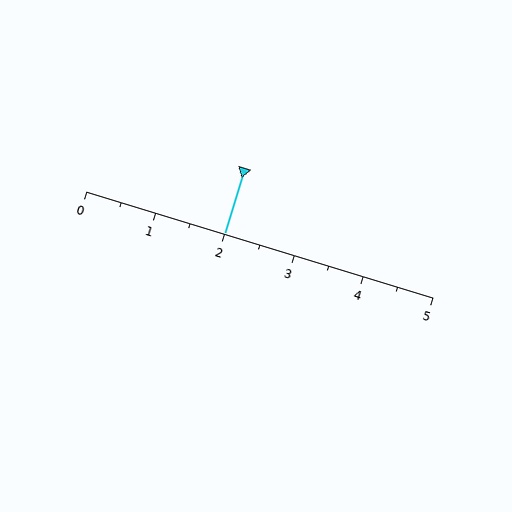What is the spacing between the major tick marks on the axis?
The major ticks are spaced 1 apart.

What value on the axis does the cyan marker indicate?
The marker indicates approximately 2.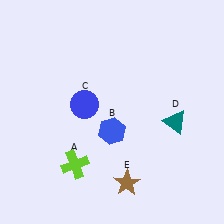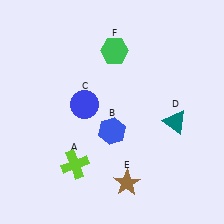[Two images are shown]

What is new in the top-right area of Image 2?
A green hexagon (F) was added in the top-right area of Image 2.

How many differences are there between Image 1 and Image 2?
There is 1 difference between the two images.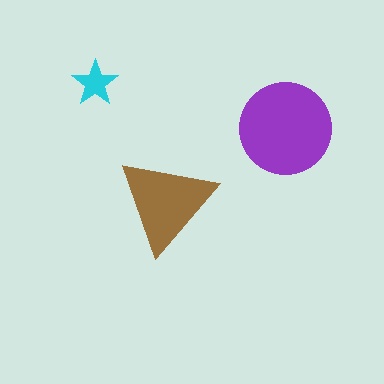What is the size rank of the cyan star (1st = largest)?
3rd.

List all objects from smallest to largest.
The cyan star, the brown triangle, the purple circle.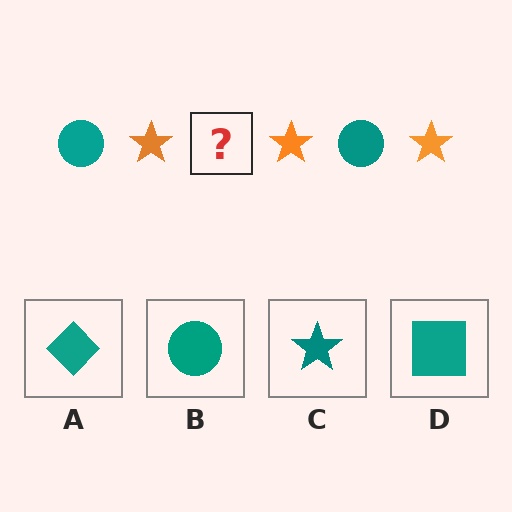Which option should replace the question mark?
Option B.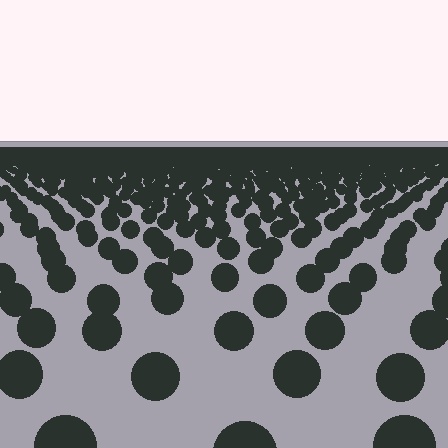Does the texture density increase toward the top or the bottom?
Density increases toward the top.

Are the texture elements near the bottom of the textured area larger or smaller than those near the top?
Larger. Near the bottom, elements are closer to the viewer and appear at a bigger on-screen size.